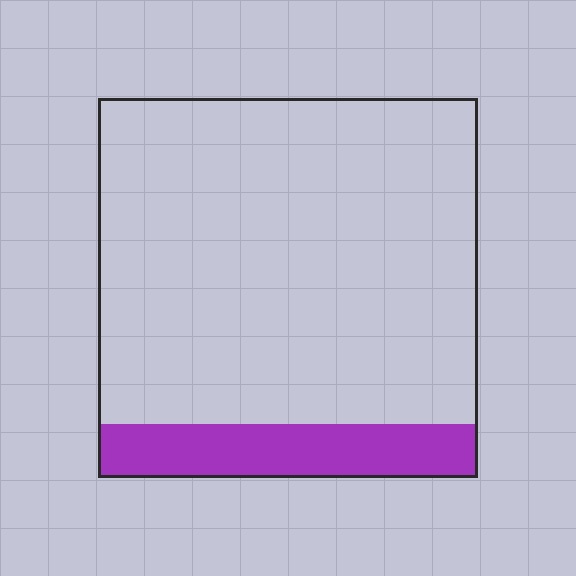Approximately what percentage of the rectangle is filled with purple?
Approximately 15%.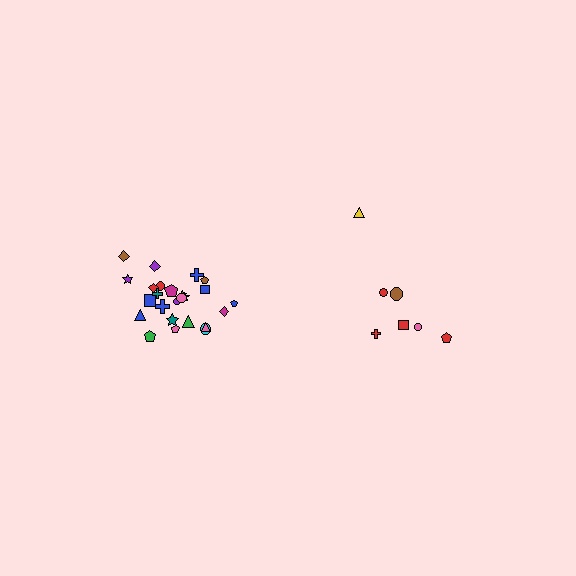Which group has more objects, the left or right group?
The left group.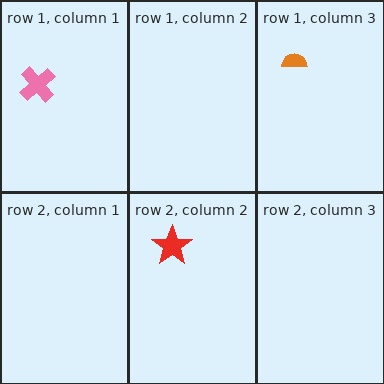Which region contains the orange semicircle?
The row 1, column 3 region.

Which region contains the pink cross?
The row 1, column 1 region.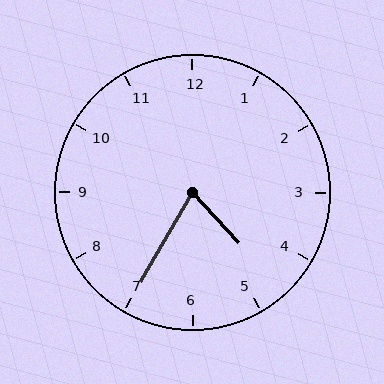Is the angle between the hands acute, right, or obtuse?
It is acute.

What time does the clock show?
4:35.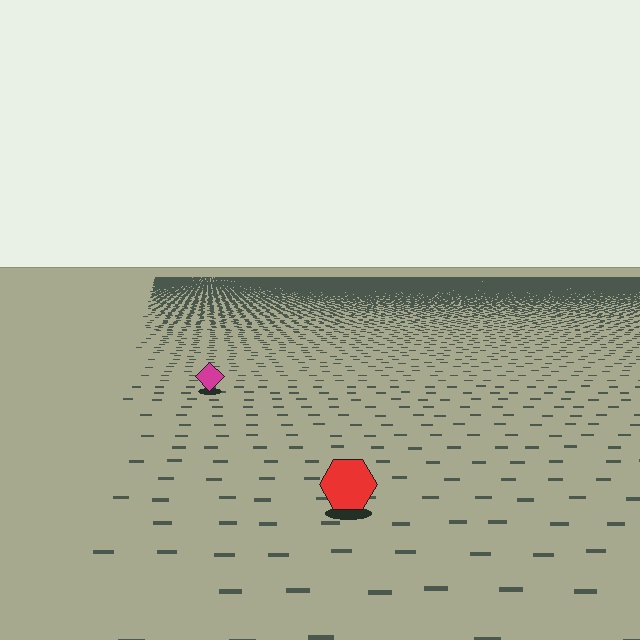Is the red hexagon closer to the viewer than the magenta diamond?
Yes. The red hexagon is closer — you can tell from the texture gradient: the ground texture is coarser near it.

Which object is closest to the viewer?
The red hexagon is closest. The texture marks near it are larger and more spread out.